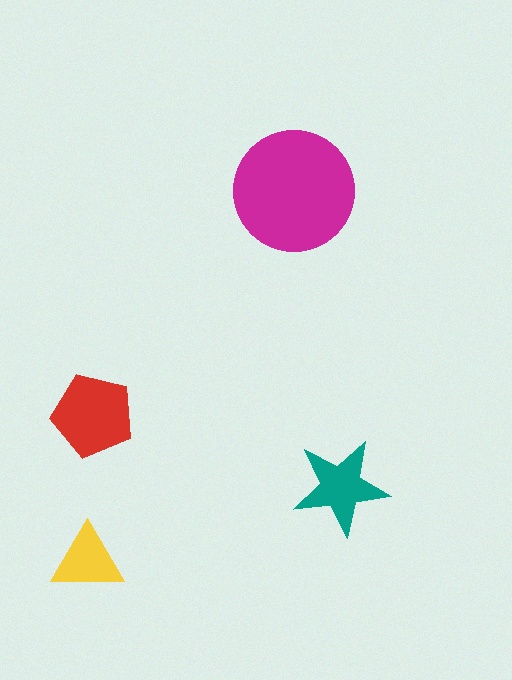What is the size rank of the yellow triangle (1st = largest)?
4th.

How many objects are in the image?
There are 4 objects in the image.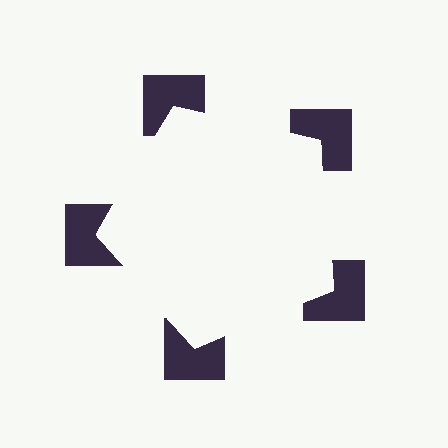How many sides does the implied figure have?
5 sides.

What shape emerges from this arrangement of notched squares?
An illusory pentagon — its edges are inferred from the aligned wedge cuts in the notched squares, not physically drawn.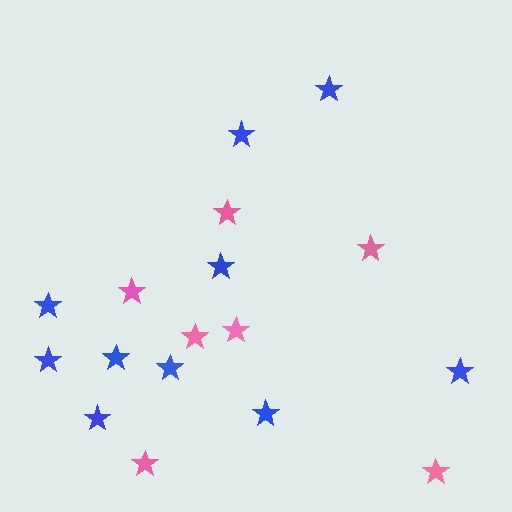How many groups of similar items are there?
There are 2 groups: one group of pink stars (7) and one group of blue stars (10).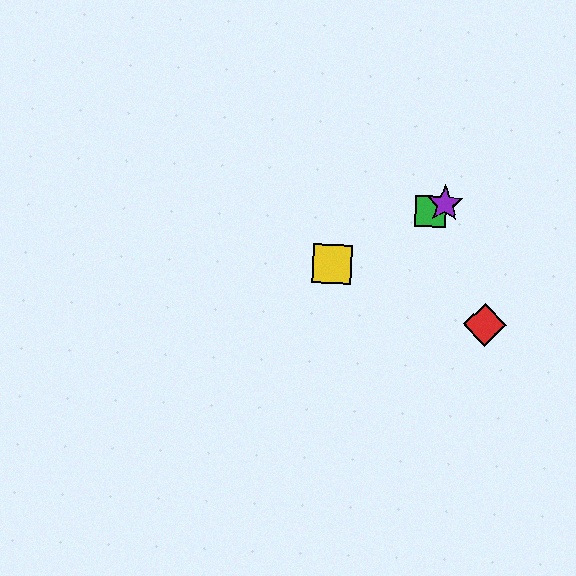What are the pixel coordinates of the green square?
The green square is at (431, 211).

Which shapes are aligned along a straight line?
The blue diamond, the green square, the yellow square, the purple star are aligned along a straight line.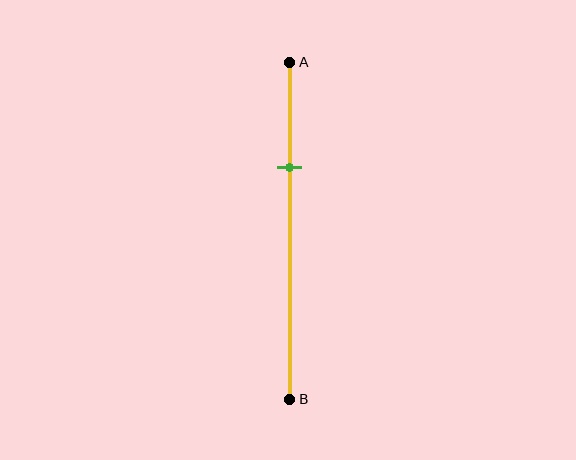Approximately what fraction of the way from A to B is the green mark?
The green mark is approximately 30% of the way from A to B.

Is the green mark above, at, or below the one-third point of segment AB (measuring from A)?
The green mark is approximately at the one-third point of segment AB.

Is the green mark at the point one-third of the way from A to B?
Yes, the mark is approximately at the one-third point.